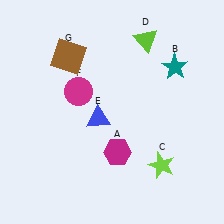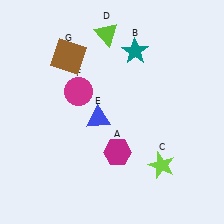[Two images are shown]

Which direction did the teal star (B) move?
The teal star (B) moved left.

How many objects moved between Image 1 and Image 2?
2 objects moved between the two images.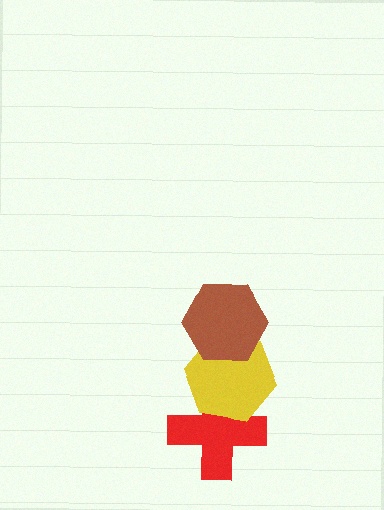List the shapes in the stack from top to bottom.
From top to bottom: the brown hexagon, the yellow hexagon, the red cross.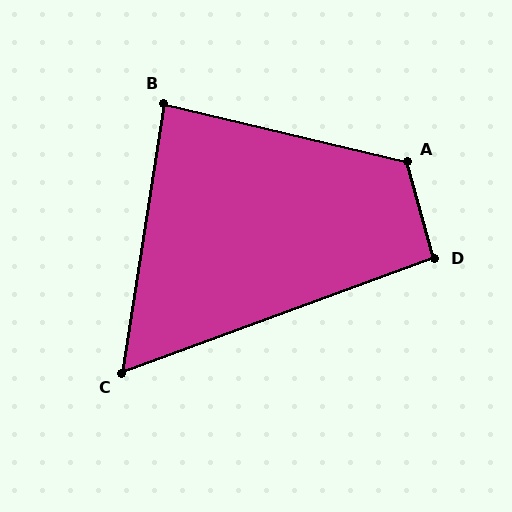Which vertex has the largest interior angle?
A, at approximately 119 degrees.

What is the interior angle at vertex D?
Approximately 95 degrees (approximately right).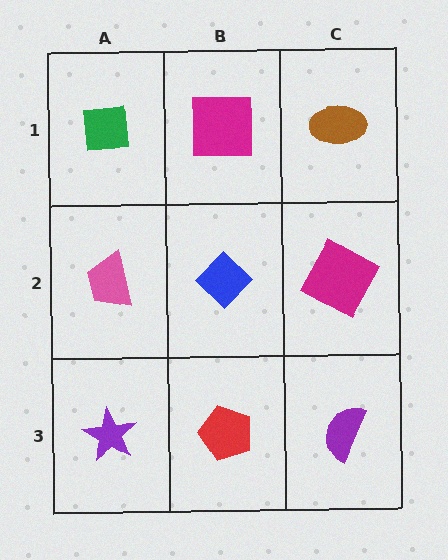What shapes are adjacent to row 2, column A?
A green square (row 1, column A), a purple star (row 3, column A), a blue diamond (row 2, column B).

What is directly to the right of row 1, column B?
A brown ellipse.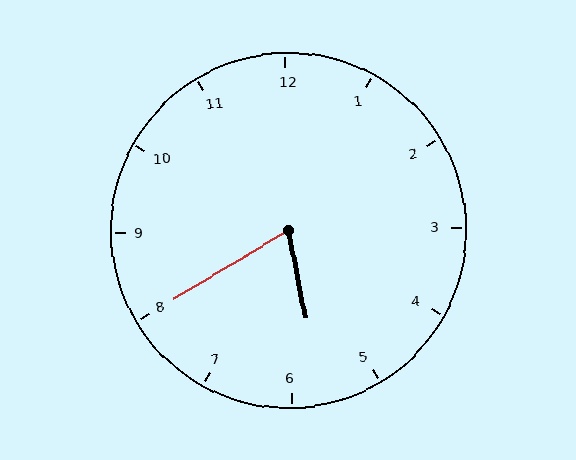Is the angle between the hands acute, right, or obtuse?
It is acute.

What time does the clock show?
5:40.